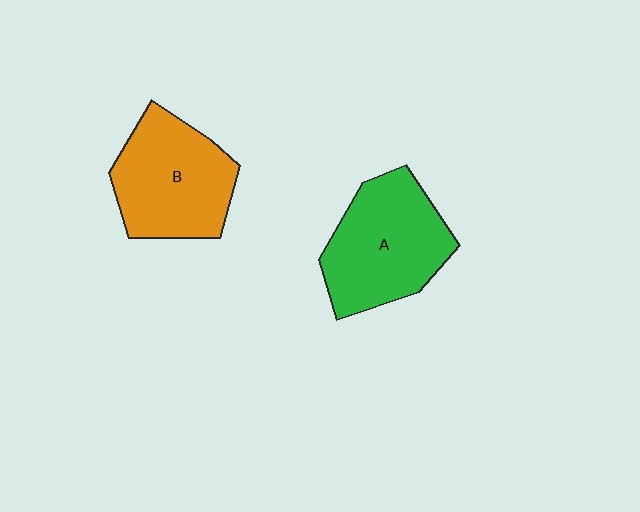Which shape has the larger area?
Shape A (green).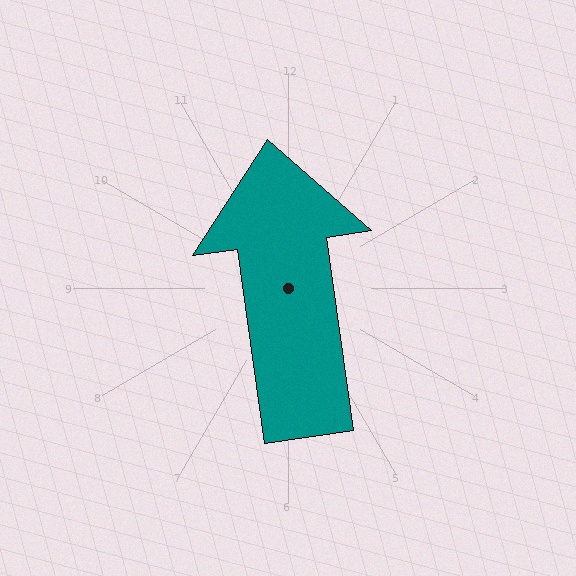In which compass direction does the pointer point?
North.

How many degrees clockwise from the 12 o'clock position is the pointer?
Approximately 352 degrees.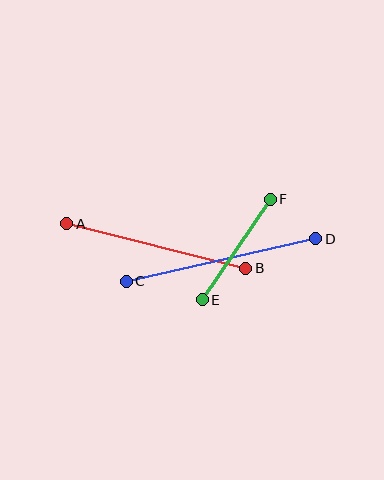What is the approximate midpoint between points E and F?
The midpoint is at approximately (236, 250) pixels.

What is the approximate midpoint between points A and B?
The midpoint is at approximately (156, 246) pixels.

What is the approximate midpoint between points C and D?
The midpoint is at approximately (221, 260) pixels.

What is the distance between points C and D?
The distance is approximately 194 pixels.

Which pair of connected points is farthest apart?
Points C and D are farthest apart.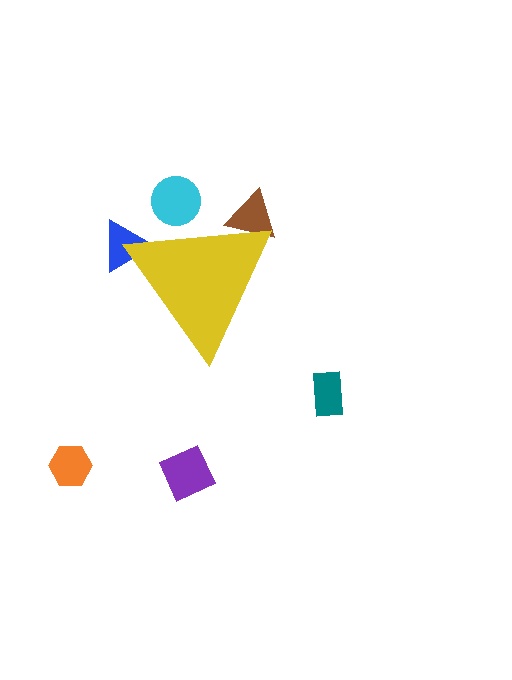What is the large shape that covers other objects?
A yellow triangle.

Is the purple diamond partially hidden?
No, the purple diamond is fully visible.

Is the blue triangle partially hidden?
Yes, the blue triangle is partially hidden behind the yellow triangle.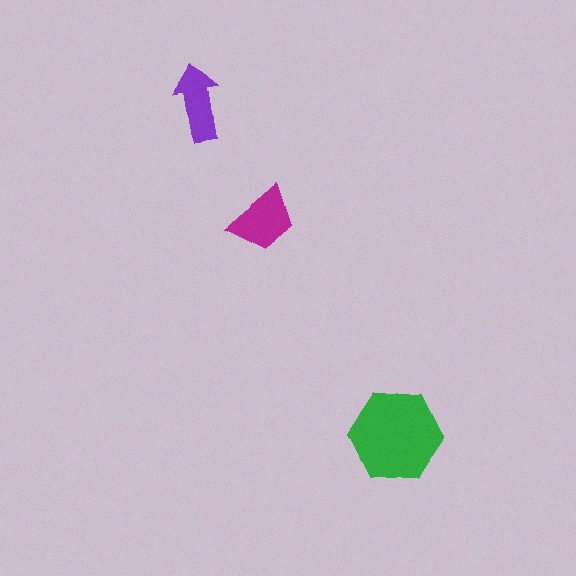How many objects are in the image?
There are 3 objects in the image.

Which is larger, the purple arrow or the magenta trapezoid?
The magenta trapezoid.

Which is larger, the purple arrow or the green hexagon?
The green hexagon.